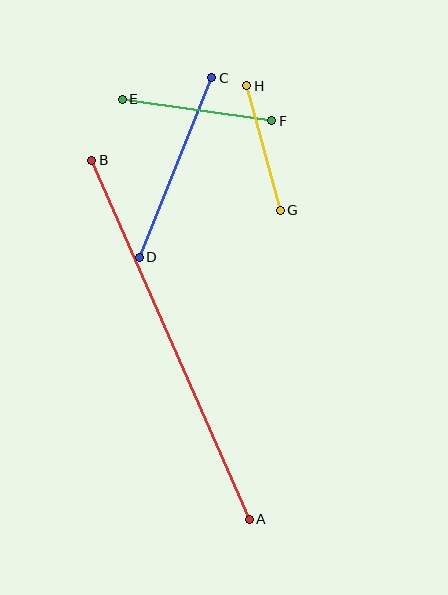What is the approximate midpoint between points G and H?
The midpoint is at approximately (264, 148) pixels.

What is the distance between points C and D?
The distance is approximately 193 pixels.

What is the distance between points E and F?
The distance is approximately 151 pixels.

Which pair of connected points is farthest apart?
Points A and B are farthest apart.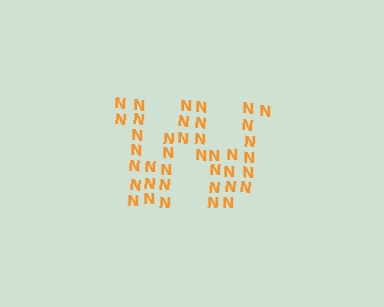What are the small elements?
The small elements are letter N's.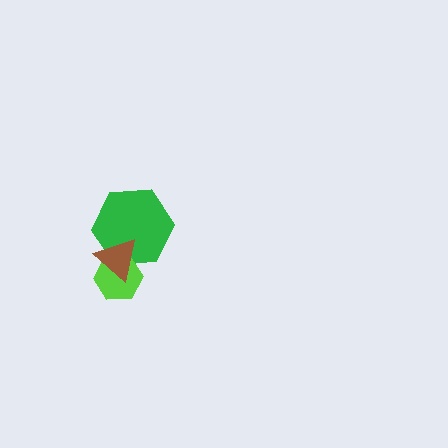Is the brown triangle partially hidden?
No, no other shape covers it.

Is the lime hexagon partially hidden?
Yes, it is partially covered by another shape.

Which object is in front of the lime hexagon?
The brown triangle is in front of the lime hexagon.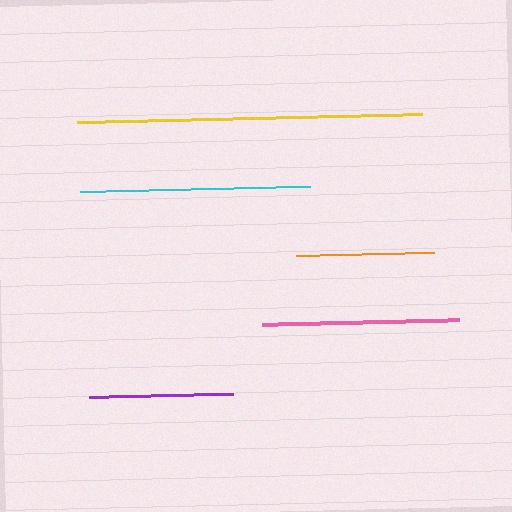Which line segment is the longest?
The yellow line is the longest at approximately 345 pixels.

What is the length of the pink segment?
The pink segment is approximately 197 pixels long.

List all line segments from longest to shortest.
From longest to shortest: yellow, cyan, pink, purple, orange.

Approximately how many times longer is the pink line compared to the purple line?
The pink line is approximately 1.4 times the length of the purple line.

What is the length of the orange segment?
The orange segment is approximately 138 pixels long.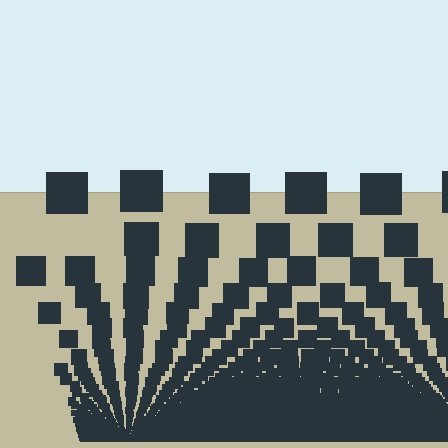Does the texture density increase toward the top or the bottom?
Density increases toward the bottom.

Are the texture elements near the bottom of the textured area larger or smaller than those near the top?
Smaller. The gradient is inverted — elements near the bottom are smaller and denser.